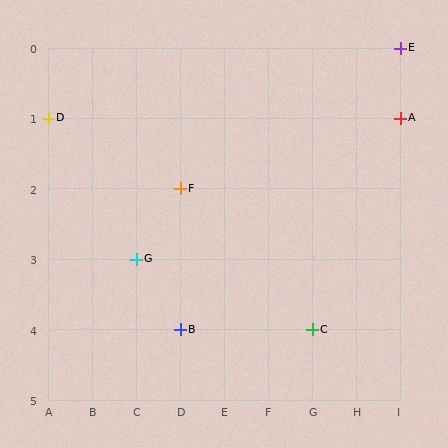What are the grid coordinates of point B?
Point B is at grid coordinates (D, 4).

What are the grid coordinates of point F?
Point F is at grid coordinates (D, 2).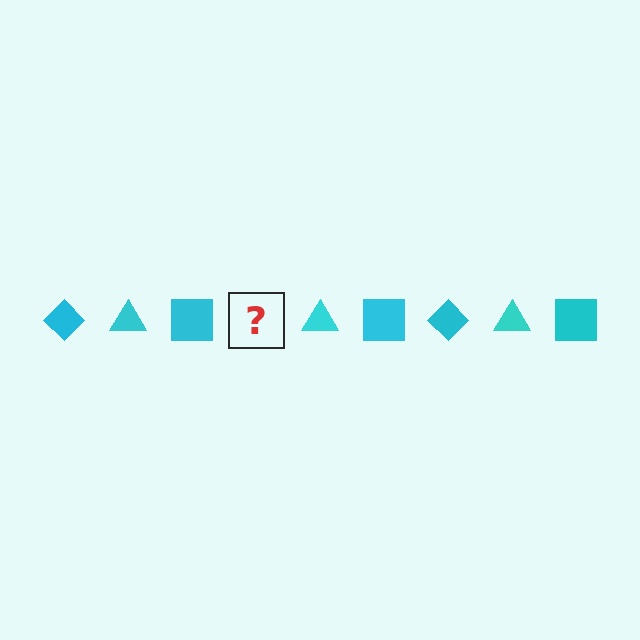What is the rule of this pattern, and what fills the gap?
The rule is that the pattern cycles through diamond, triangle, square shapes in cyan. The gap should be filled with a cyan diamond.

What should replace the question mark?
The question mark should be replaced with a cyan diamond.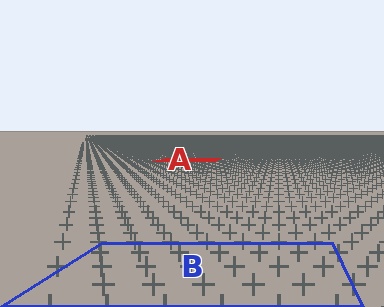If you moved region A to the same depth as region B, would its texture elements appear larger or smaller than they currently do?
They would appear larger. At a closer depth, the same texture elements are projected at a bigger on-screen size.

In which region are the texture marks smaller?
The texture marks are smaller in region A, because it is farther away.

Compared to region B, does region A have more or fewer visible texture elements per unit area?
Region A has more texture elements per unit area — they are packed more densely because it is farther away.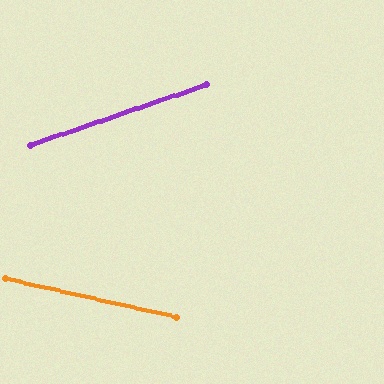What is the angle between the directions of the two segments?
Approximately 31 degrees.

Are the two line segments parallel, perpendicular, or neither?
Neither parallel nor perpendicular — they differ by about 31°.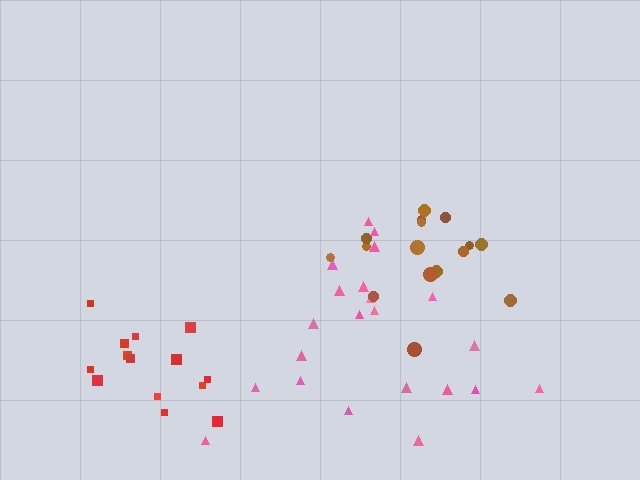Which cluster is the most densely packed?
Brown.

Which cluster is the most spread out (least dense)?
Pink.